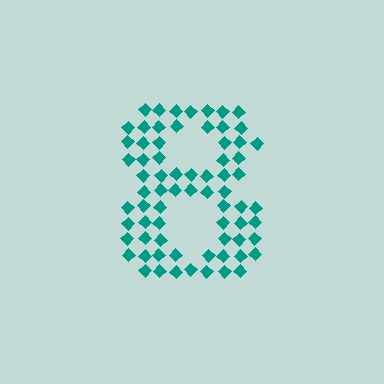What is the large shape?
The large shape is the digit 8.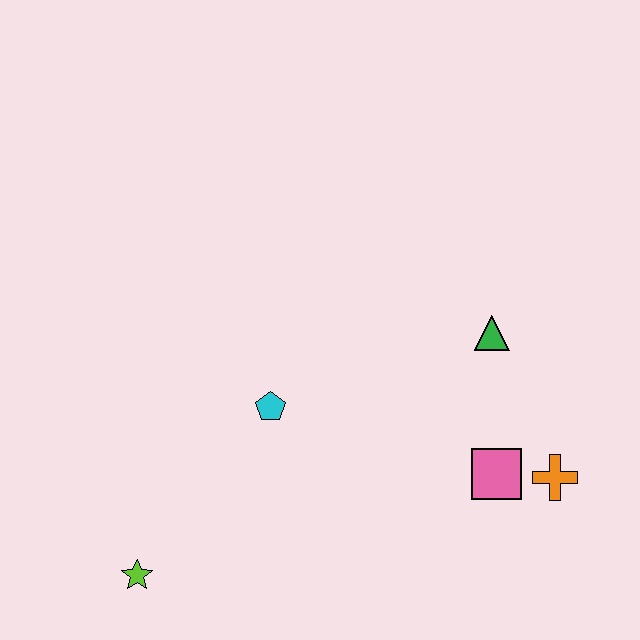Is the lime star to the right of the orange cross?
No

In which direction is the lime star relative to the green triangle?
The lime star is to the left of the green triangle.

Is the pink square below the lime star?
No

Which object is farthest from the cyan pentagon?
The orange cross is farthest from the cyan pentagon.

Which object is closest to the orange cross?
The pink square is closest to the orange cross.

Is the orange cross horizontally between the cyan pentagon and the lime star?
No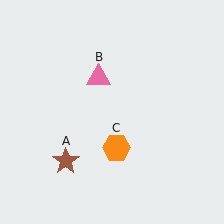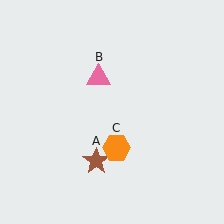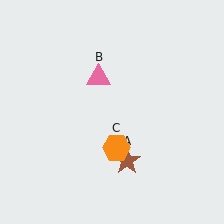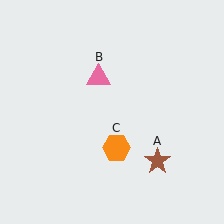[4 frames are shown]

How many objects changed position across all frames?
1 object changed position: brown star (object A).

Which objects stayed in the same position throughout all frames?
Pink triangle (object B) and orange hexagon (object C) remained stationary.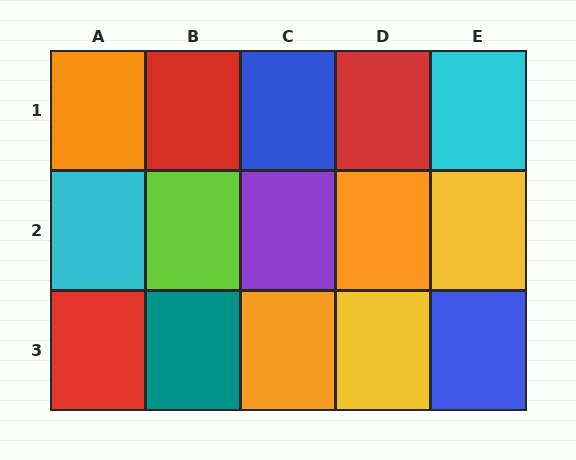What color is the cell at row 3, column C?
Orange.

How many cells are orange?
3 cells are orange.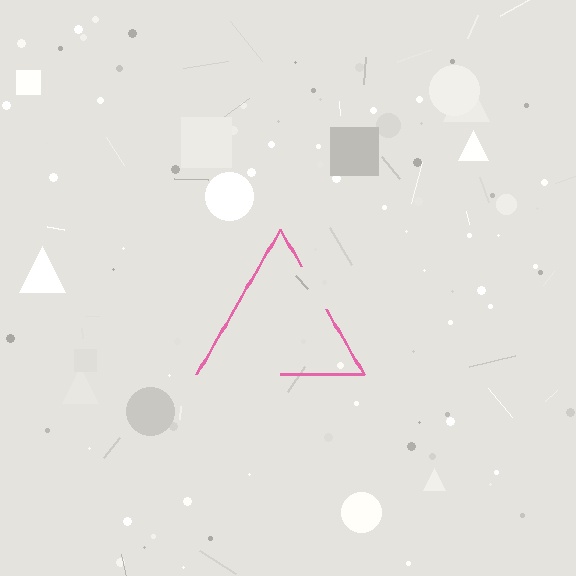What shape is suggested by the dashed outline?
The dashed outline suggests a triangle.